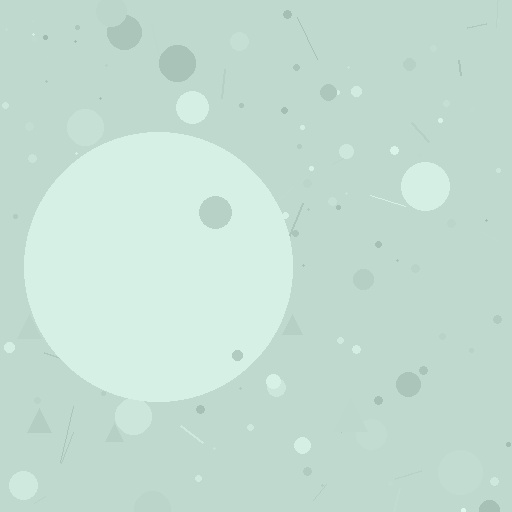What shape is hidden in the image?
A circle is hidden in the image.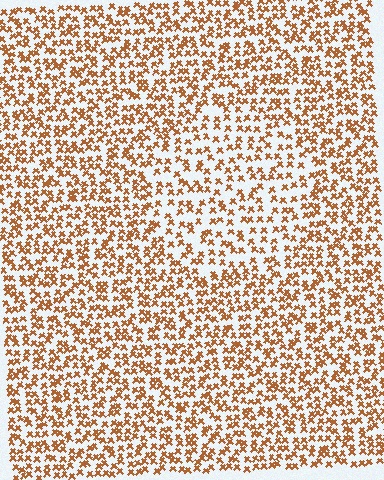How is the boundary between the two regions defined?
The boundary is defined by a change in element density (approximately 1.6x ratio). All elements are the same color, size, and shape.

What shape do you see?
I see a circle.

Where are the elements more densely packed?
The elements are more densely packed outside the circle boundary.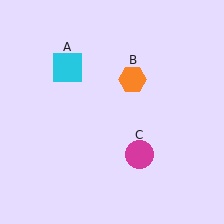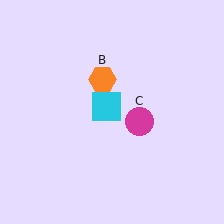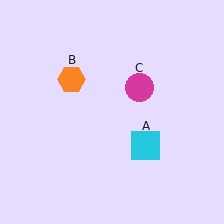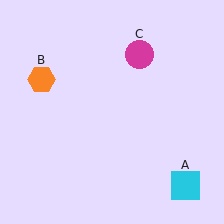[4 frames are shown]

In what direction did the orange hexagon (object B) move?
The orange hexagon (object B) moved left.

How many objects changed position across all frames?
3 objects changed position: cyan square (object A), orange hexagon (object B), magenta circle (object C).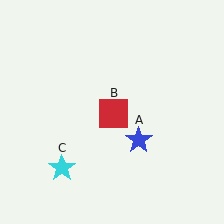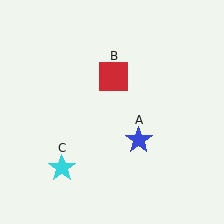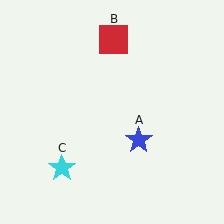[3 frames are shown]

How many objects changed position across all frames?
1 object changed position: red square (object B).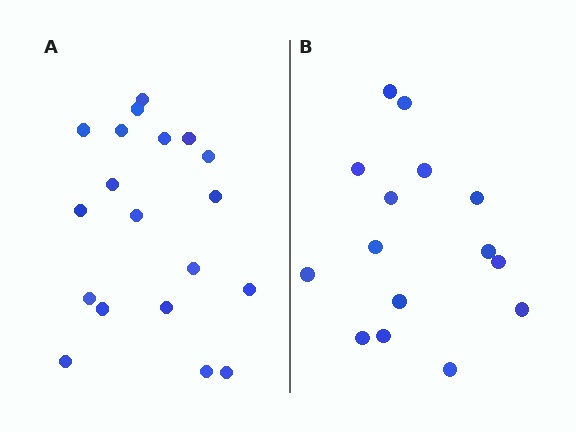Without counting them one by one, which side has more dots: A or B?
Region A (the left region) has more dots.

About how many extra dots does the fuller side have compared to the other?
Region A has about 4 more dots than region B.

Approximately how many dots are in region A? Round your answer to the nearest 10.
About 20 dots. (The exact count is 19, which rounds to 20.)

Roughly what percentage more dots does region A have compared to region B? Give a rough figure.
About 25% more.